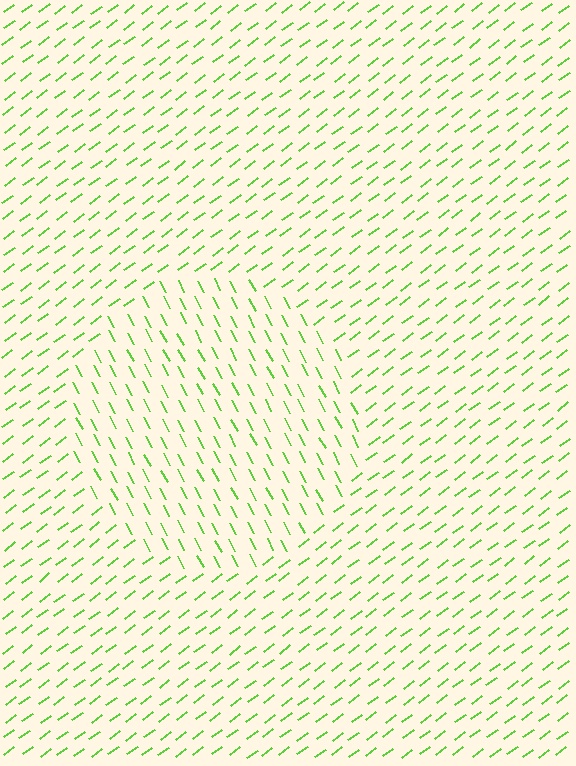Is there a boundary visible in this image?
Yes, there is a texture boundary formed by a change in line orientation.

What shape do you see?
I see a circle.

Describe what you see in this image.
The image is filled with small lime line segments. A circle region in the image has lines oriented differently from the surrounding lines, creating a visible texture boundary.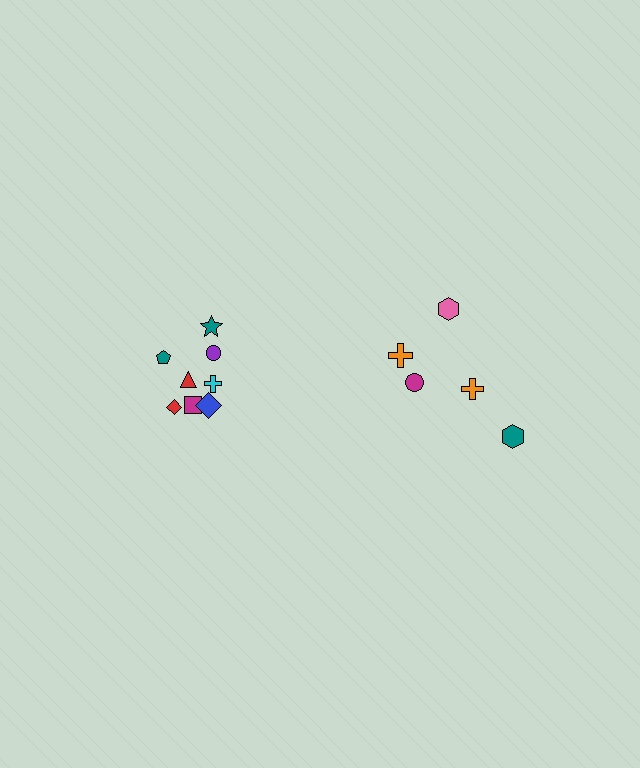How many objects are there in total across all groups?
There are 13 objects.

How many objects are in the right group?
There are 5 objects.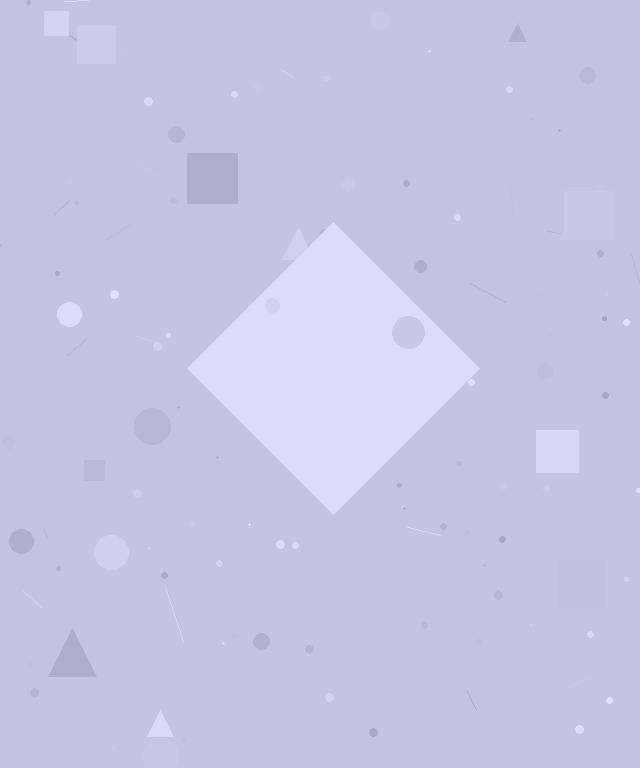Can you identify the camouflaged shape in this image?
The camouflaged shape is a diamond.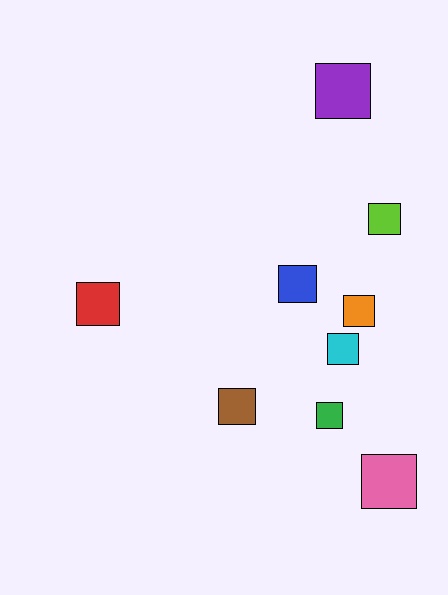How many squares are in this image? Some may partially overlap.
There are 9 squares.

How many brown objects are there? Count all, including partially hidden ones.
There is 1 brown object.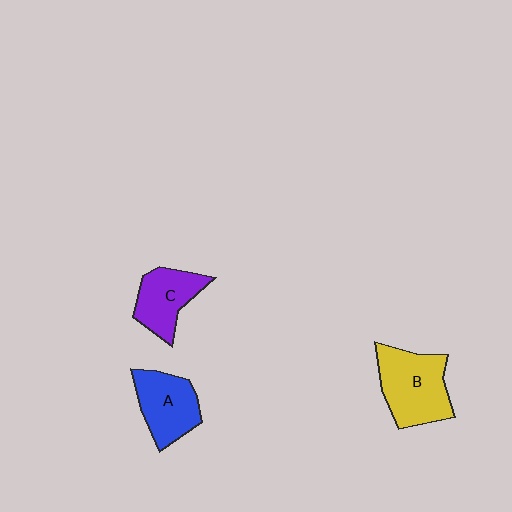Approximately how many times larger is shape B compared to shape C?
Approximately 1.4 times.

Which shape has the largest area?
Shape B (yellow).